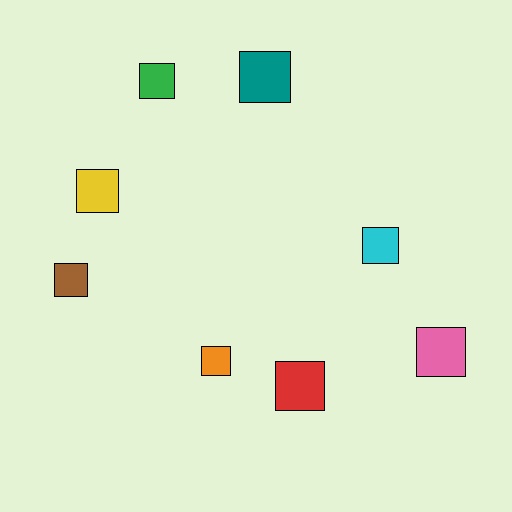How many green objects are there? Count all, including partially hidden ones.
There is 1 green object.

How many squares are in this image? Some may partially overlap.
There are 8 squares.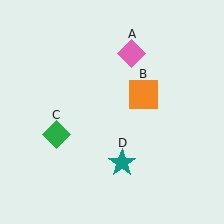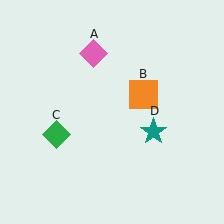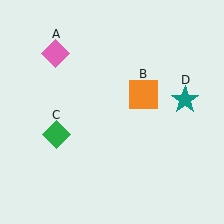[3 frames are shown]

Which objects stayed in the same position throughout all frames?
Orange square (object B) and green diamond (object C) remained stationary.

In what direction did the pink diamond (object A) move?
The pink diamond (object A) moved left.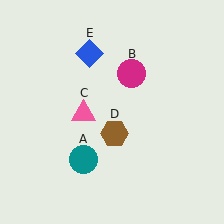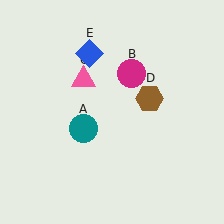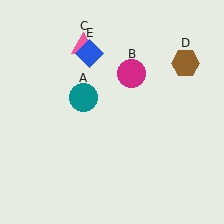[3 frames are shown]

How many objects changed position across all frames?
3 objects changed position: teal circle (object A), pink triangle (object C), brown hexagon (object D).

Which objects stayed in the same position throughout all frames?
Magenta circle (object B) and blue diamond (object E) remained stationary.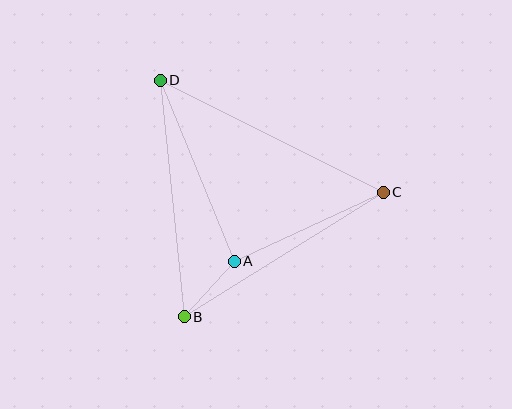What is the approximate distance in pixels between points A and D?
The distance between A and D is approximately 195 pixels.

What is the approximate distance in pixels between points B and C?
The distance between B and C is approximately 235 pixels.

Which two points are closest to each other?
Points A and B are closest to each other.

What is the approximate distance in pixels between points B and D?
The distance between B and D is approximately 237 pixels.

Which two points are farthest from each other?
Points C and D are farthest from each other.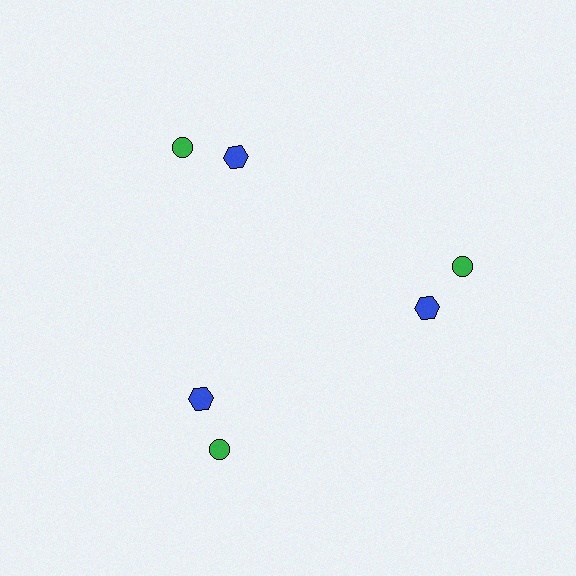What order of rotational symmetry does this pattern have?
This pattern has 3-fold rotational symmetry.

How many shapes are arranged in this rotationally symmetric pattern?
There are 6 shapes, arranged in 3 groups of 2.